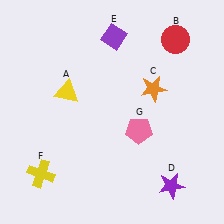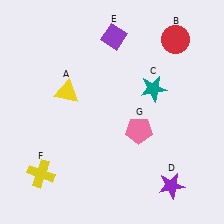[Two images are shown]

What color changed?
The star (C) changed from orange in Image 1 to teal in Image 2.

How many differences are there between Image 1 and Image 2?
There is 1 difference between the two images.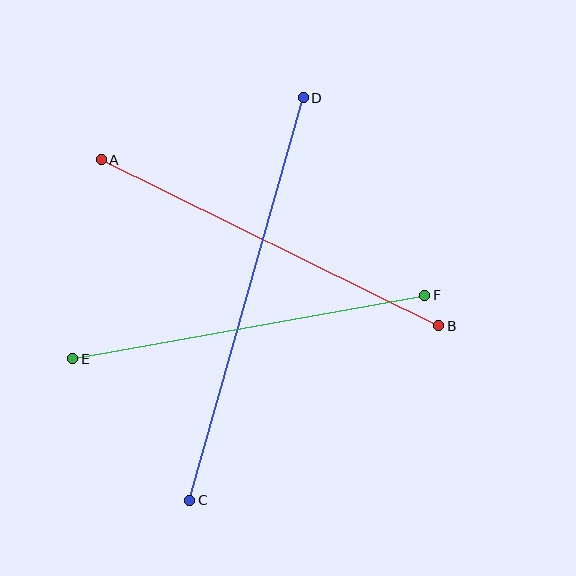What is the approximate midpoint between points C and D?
The midpoint is at approximately (246, 299) pixels.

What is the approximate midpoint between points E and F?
The midpoint is at approximately (249, 327) pixels.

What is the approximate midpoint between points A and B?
The midpoint is at approximately (270, 243) pixels.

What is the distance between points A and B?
The distance is approximately 376 pixels.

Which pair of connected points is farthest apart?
Points C and D are farthest apart.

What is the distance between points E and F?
The distance is approximately 357 pixels.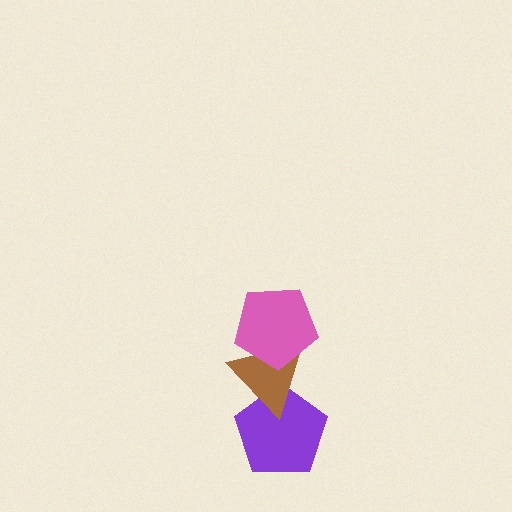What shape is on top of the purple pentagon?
The brown triangle is on top of the purple pentagon.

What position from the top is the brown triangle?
The brown triangle is 2nd from the top.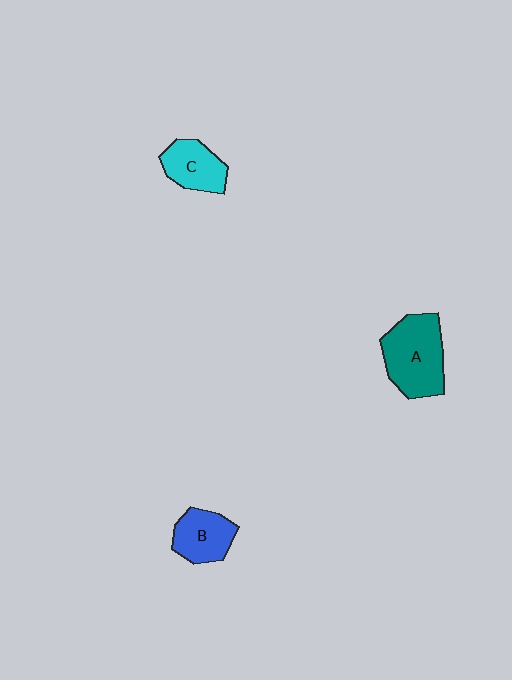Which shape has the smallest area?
Shape C (cyan).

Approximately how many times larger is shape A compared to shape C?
Approximately 1.6 times.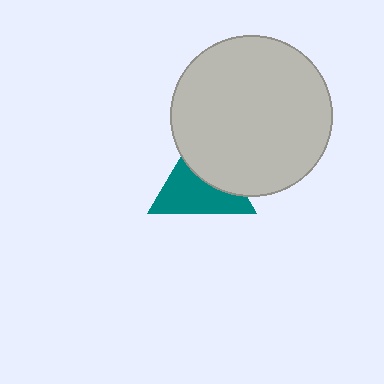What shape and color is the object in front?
The object in front is a light gray circle.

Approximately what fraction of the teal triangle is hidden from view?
Roughly 42% of the teal triangle is hidden behind the light gray circle.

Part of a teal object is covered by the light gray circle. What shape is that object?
It is a triangle.